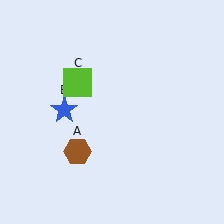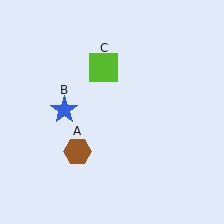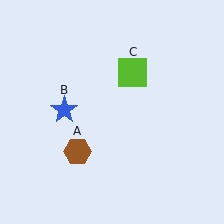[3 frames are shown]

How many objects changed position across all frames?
1 object changed position: lime square (object C).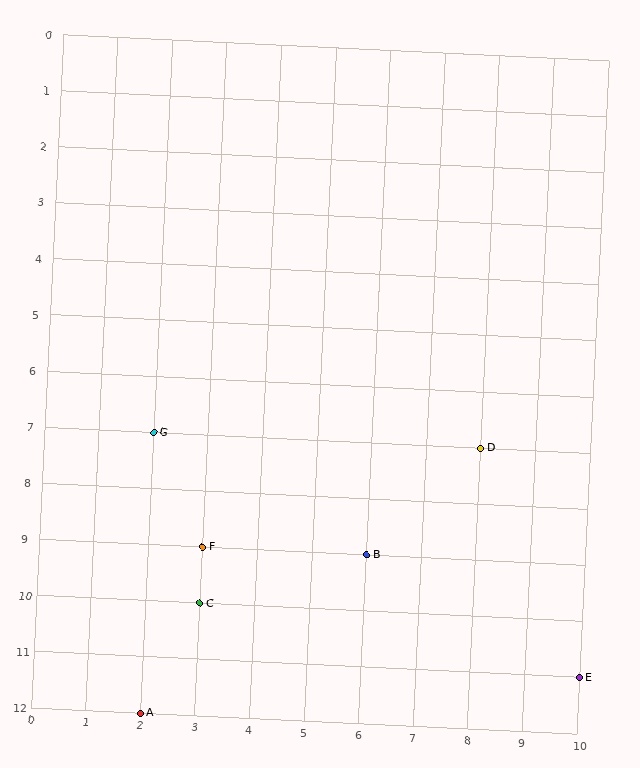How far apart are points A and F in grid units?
Points A and F are 1 column and 3 rows apart (about 3.2 grid units diagonally).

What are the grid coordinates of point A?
Point A is at grid coordinates (2, 12).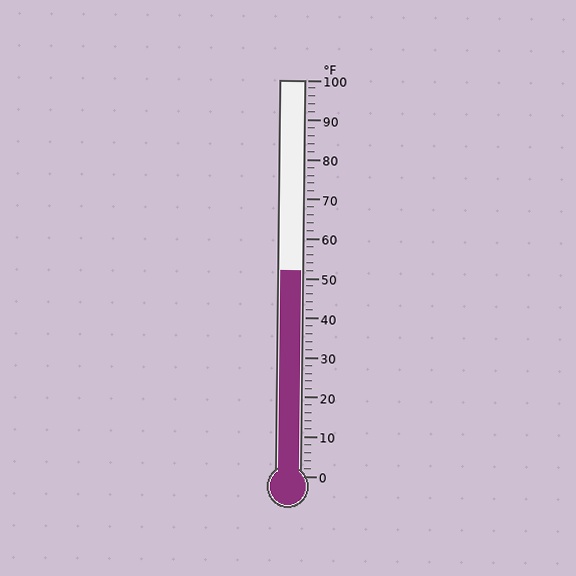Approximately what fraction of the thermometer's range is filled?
The thermometer is filled to approximately 50% of its range.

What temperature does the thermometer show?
The thermometer shows approximately 52°F.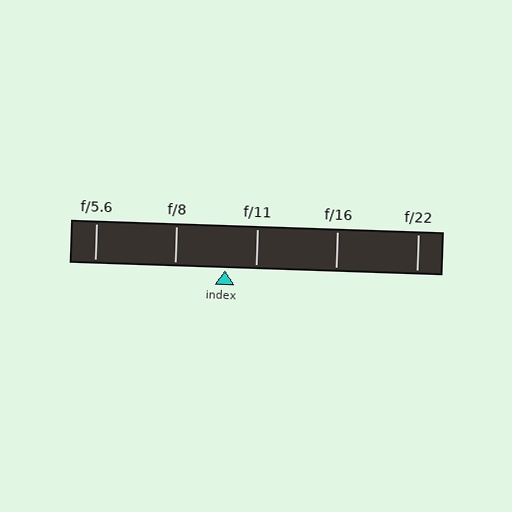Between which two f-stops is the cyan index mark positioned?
The index mark is between f/8 and f/11.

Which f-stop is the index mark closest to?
The index mark is closest to f/11.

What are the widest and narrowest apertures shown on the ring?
The widest aperture shown is f/5.6 and the narrowest is f/22.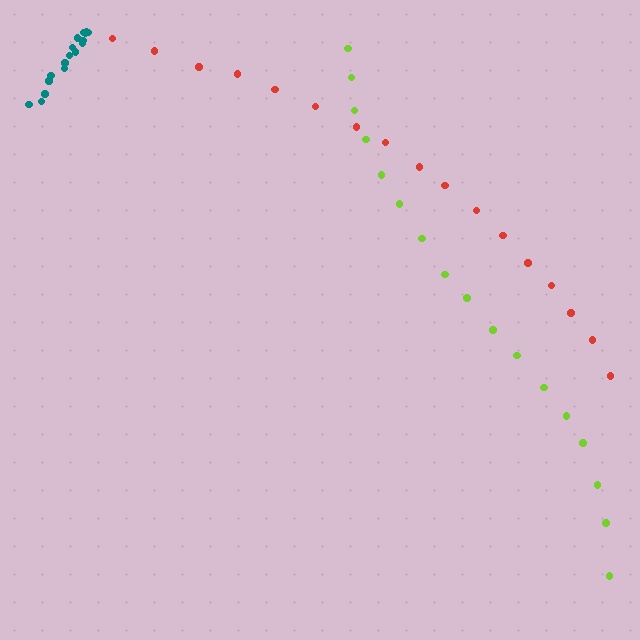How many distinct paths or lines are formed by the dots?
There are 3 distinct paths.